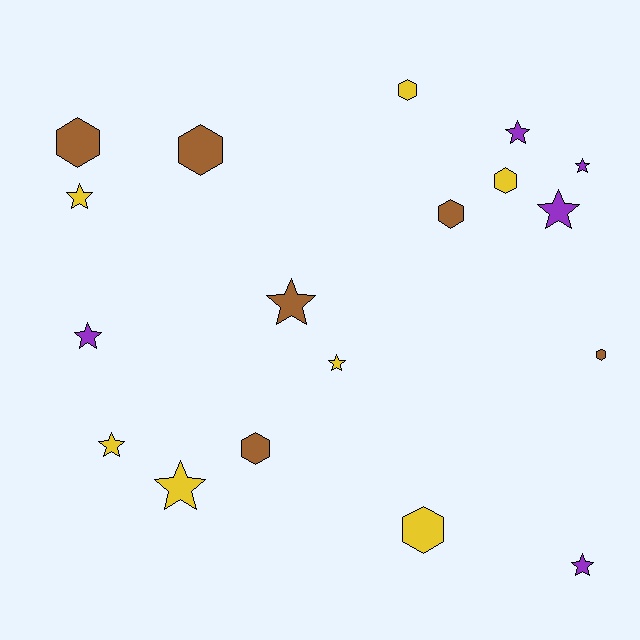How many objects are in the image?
There are 18 objects.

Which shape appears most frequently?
Star, with 10 objects.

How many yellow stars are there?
There are 4 yellow stars.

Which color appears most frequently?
Yellow, with 7 objects.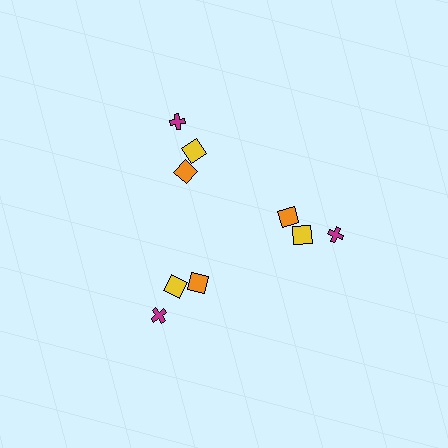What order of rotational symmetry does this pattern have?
This pattern has 3-fold rotational symmetry.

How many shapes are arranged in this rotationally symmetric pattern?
There are 9 shapes, arranged in 3 groups of 3.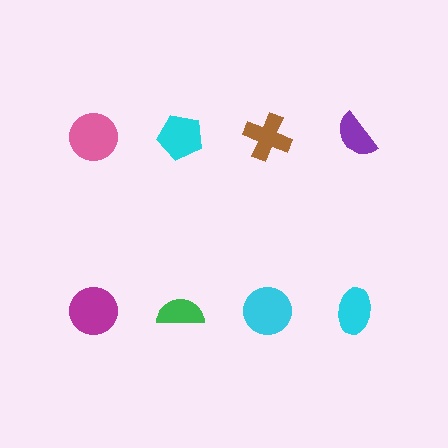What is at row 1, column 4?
A purple semicircle.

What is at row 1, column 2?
A cyan pentagon.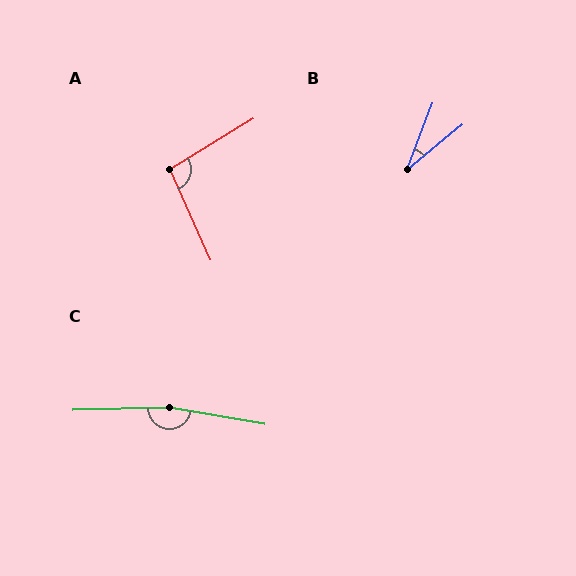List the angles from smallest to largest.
B (30°), A (97°), C (169°).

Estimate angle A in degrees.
Approximately 97 degrees.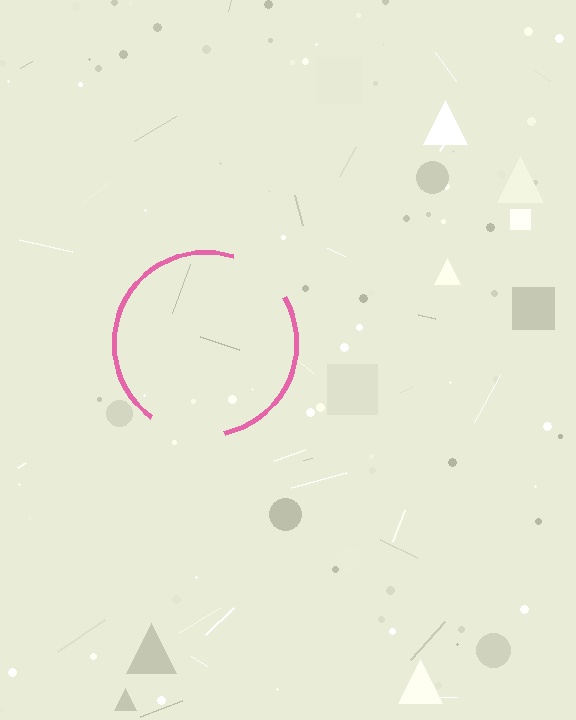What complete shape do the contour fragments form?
The contour fragments form a circle.